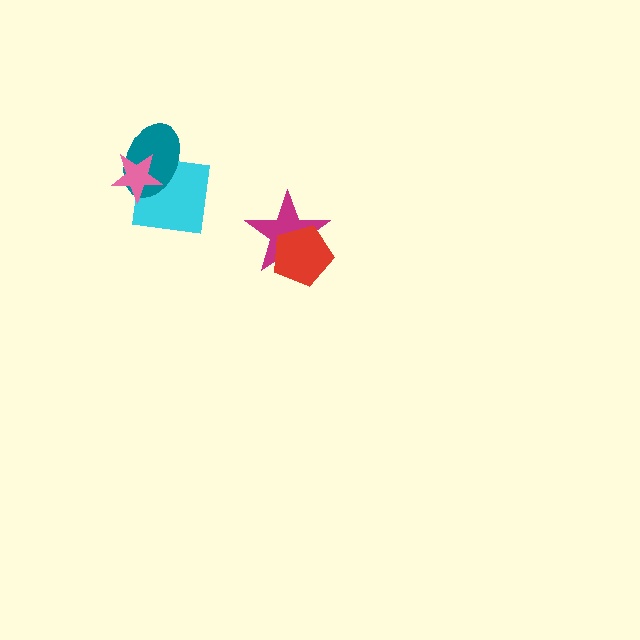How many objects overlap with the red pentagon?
1 object overlaps with the red pentagon.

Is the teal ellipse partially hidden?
Yes, it is partially covered by another shape.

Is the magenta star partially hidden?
Yes, it is partially covered by another shape.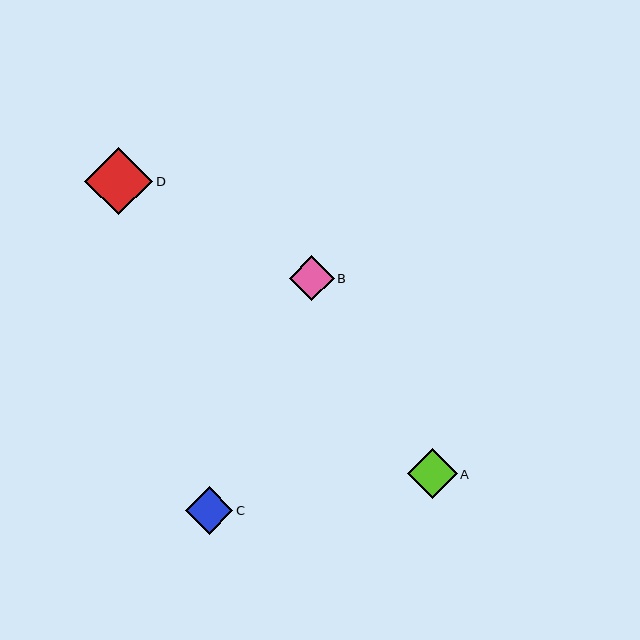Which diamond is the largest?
Diamond D is the largest with a size of approximately 68 pixels.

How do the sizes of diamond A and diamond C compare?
Diamond A and diamond C are approximately the same size.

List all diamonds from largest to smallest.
From largest to smallest: D, A, C, B.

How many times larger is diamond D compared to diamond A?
Diamond D is approximately 1.4 times the size of diamond A.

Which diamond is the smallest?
Diamond B is the smallest with a size of approximately 45 pixels.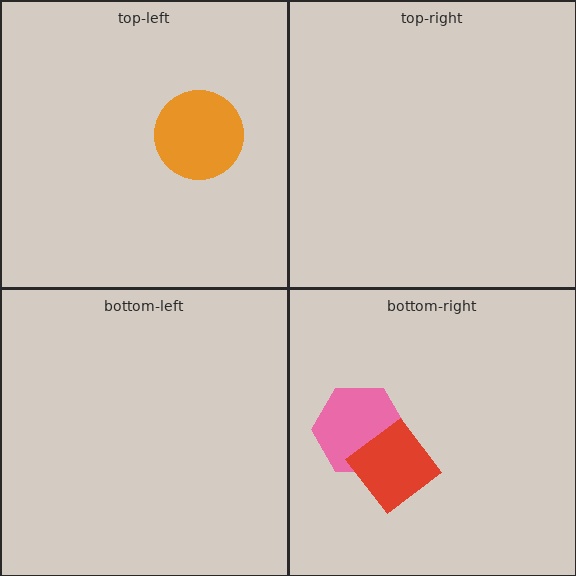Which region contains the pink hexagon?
The bottom-right region.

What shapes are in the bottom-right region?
The pink hexagon, the red diamond.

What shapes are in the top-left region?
The orange circle.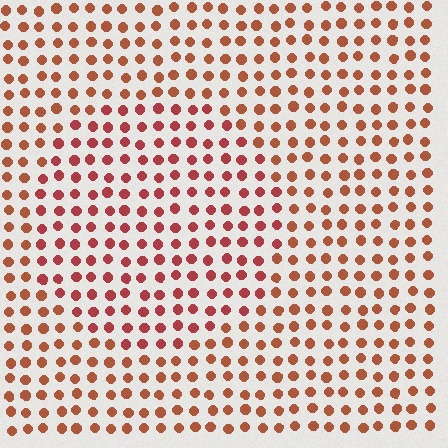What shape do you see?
I see a circle.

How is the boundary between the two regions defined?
The boundary is defined purely by a slight shift in hue (about 20 degrees). Spacing, size, and orientation are identical on both sides.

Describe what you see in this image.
The image is filled with small brown elements in a uniform arrangement. A circle-shaped region is visible where the elements are tinted to a slightly different hue, forming a subtle color boundary.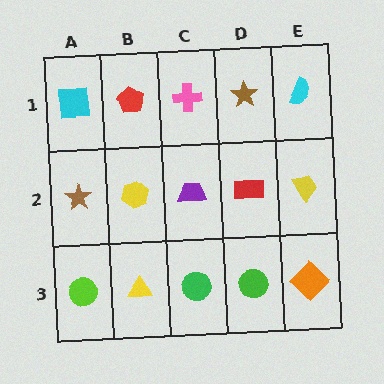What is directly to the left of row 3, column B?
A lime circle.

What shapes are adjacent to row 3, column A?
A brown star (row 2, column A), a yellow triangle (row 3, column B).